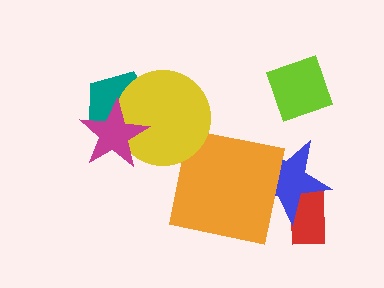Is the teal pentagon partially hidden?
Yes, it is partially covered by another shape.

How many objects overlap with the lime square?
0 objects overlap with the lime square.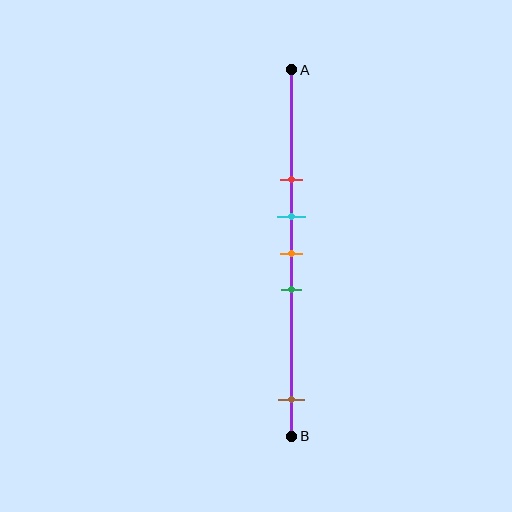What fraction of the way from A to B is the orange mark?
The orange mark is approximately 50% (0.5) of the way from A to B.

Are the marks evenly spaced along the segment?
No, the marks are not evenly spaced.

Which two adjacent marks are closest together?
The cyan and orange marks are the closest adjacent pair.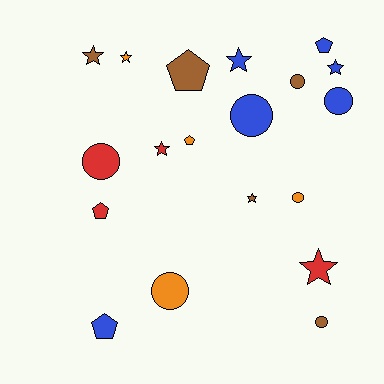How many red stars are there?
There are 2 red stars.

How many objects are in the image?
There are 19 objects.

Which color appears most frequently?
Blue, with 6 objects.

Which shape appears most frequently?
Circle, with 7 objects.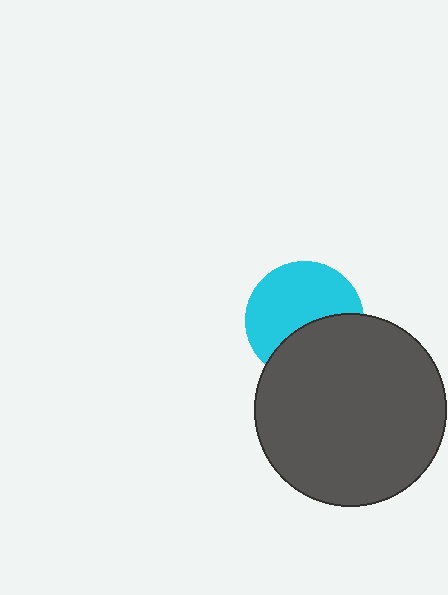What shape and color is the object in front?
The object in front is a dark gray circle.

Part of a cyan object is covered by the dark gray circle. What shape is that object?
It is a circle.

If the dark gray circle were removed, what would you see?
You would see the complete cyan circle.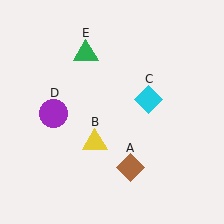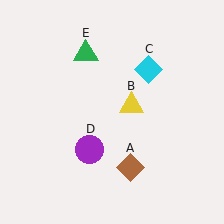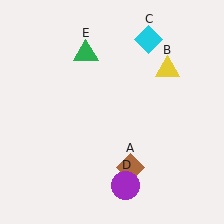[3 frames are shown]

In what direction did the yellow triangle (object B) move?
The yellow triangle (object B) moved up and to the right.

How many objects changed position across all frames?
3 objects changed position: yellow triangle (object B), cyan diamond (object C), purple circle (object D).